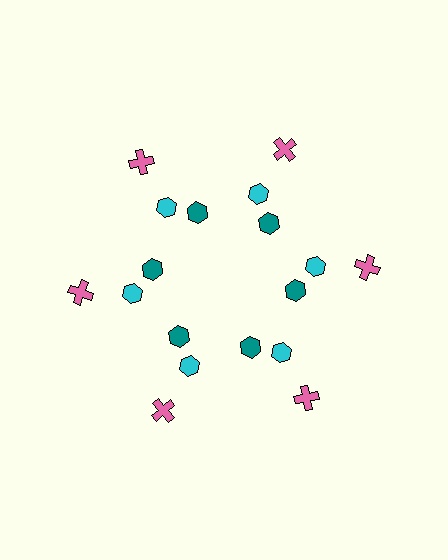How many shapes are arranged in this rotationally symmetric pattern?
There are 18 shapes, arranged in 6 groups of 3.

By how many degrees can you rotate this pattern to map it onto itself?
The pattern maps onto itself every 60 degrees of rotation.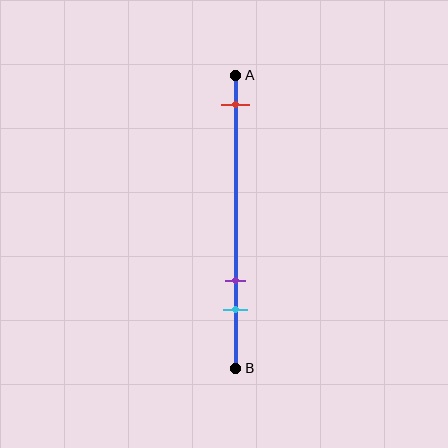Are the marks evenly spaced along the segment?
No, the marks are not evenly spaced.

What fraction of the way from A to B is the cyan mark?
The cyan mark is approximately 80% (0.8) of the way from A to B.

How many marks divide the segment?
There are 3 marks dividing the segment.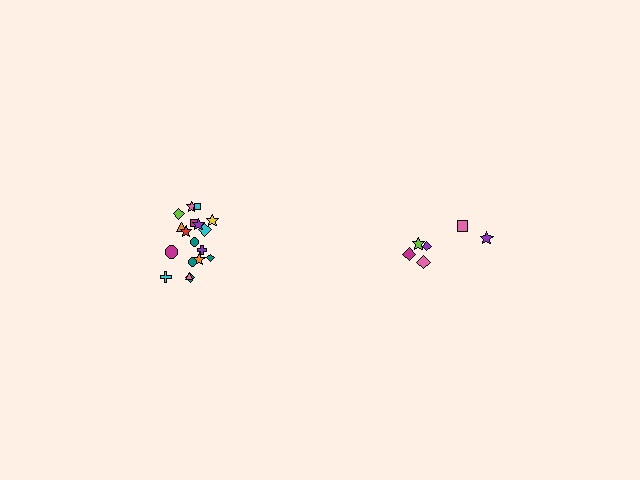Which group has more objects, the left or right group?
The left group.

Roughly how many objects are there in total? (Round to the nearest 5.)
Roughly 25 objects in total.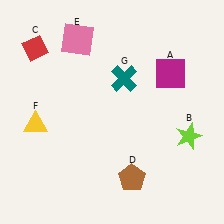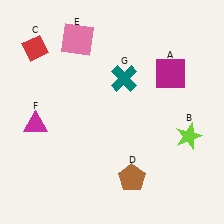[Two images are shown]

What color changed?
The triangle (F) changed from yellow in Image 1 to magenta in Image 2.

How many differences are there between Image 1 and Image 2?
There is 1 difference between the two images.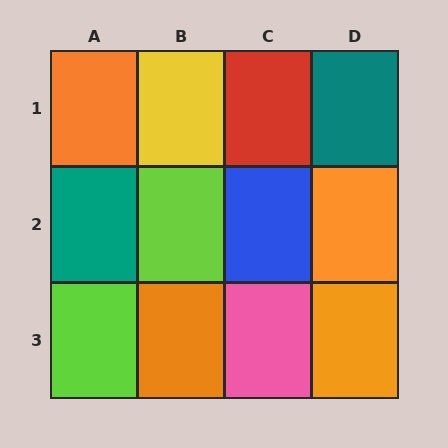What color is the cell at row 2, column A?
Teal.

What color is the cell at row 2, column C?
Blue.